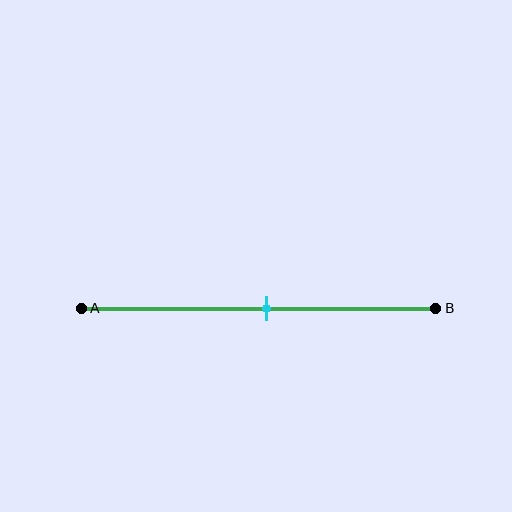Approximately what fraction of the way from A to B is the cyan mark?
The cyan mark is approximately 50% of the way from A to B.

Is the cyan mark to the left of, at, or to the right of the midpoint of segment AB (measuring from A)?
The cyan mark is approximately at the midpoint of segment AB.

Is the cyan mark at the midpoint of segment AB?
Yes, the mark is approximately at the midpoint.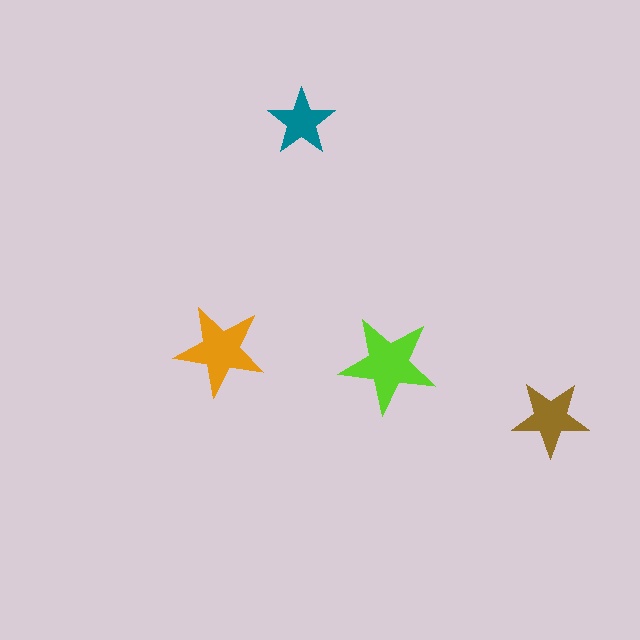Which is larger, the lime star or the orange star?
The lime one.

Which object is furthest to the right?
The brown star is rightmost.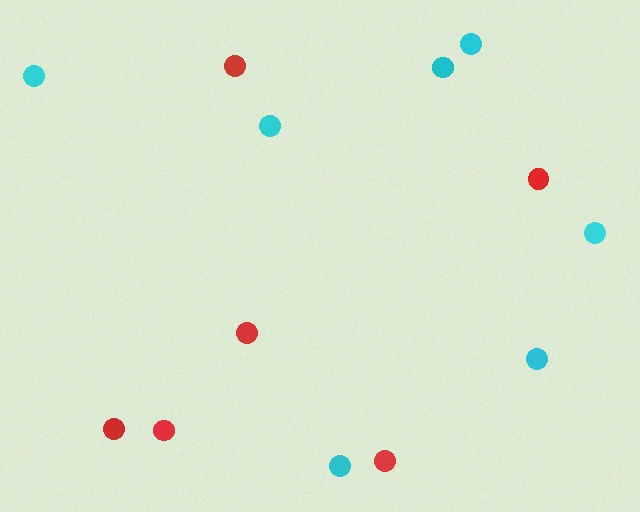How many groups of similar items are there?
There are 2 groups: one group of cyan circles (7) and one group of red circles (6).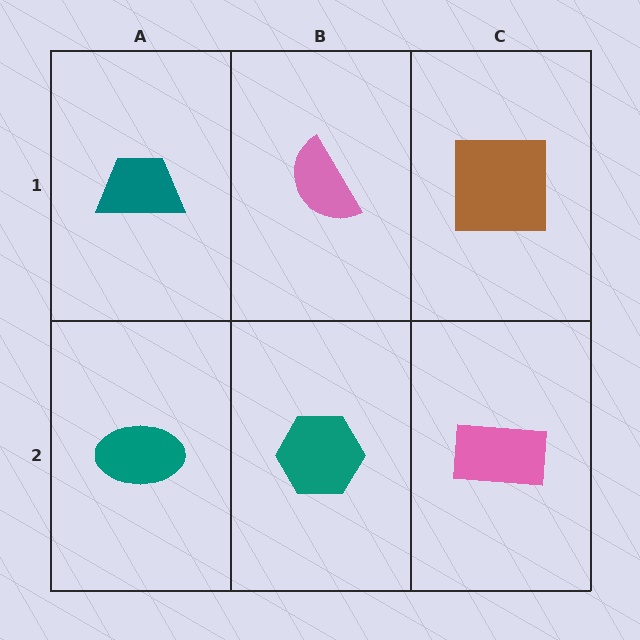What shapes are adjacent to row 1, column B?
A teal hexagon (row 2, column B), a teal trapezoid (row 1, column A), a brown square (row 1, column C).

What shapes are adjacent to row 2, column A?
A teal trapezoid (row 1, column A), a teal hexagon (row 2, column B).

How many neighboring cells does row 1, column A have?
2.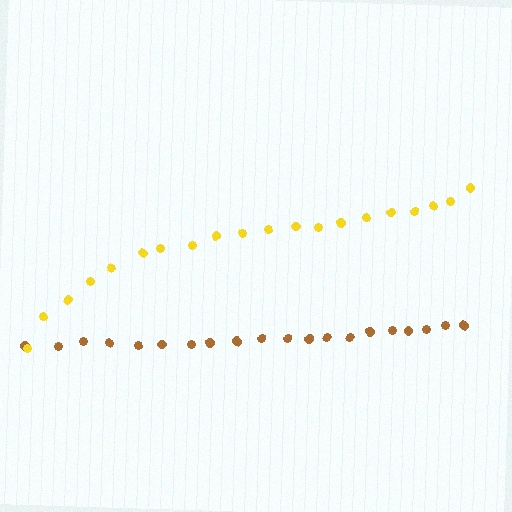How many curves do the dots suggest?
There are 2 distinct paths.